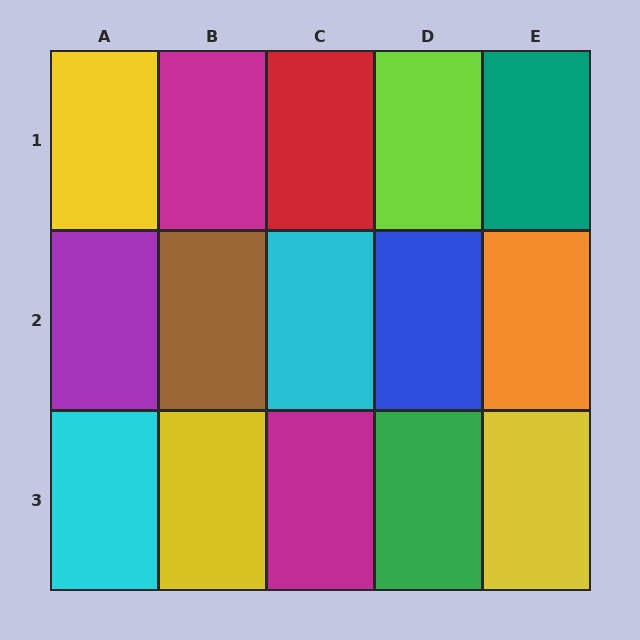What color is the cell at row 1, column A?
Yellow.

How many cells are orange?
1 cell is orange.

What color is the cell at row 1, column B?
Magenta.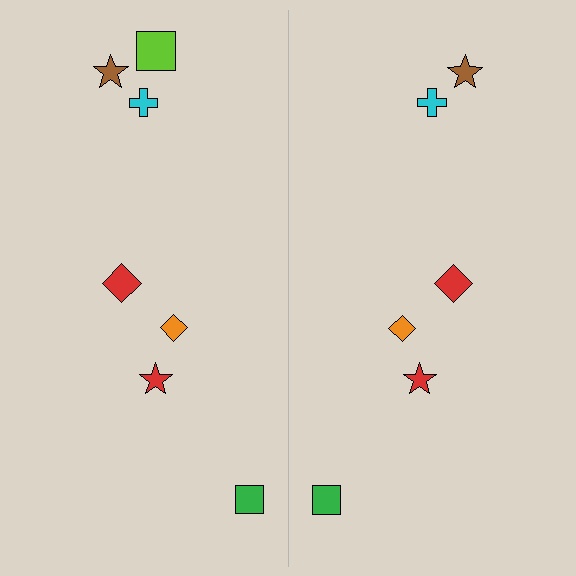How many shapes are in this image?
There are 13 shapes in this image.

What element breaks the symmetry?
A lime square is missing from the right side.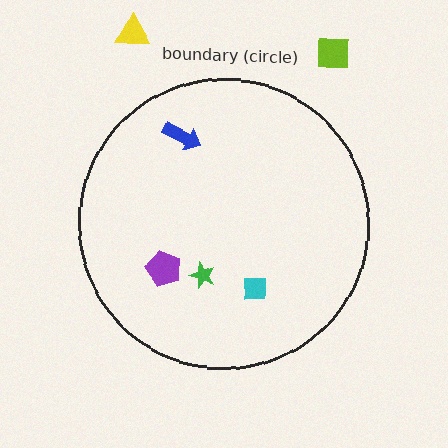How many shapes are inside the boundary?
4 inside, 2 outside.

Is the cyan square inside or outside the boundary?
Inside.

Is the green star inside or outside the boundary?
Inside.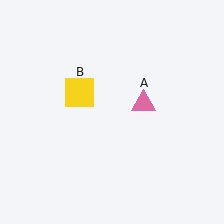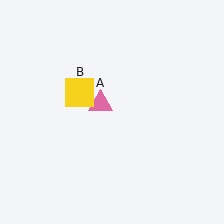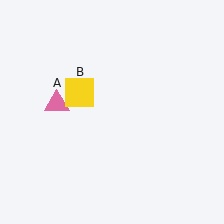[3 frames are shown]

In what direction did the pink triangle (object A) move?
The pink triangle (object A) moved left.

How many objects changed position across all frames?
1 object changed position: pink triangle (object A).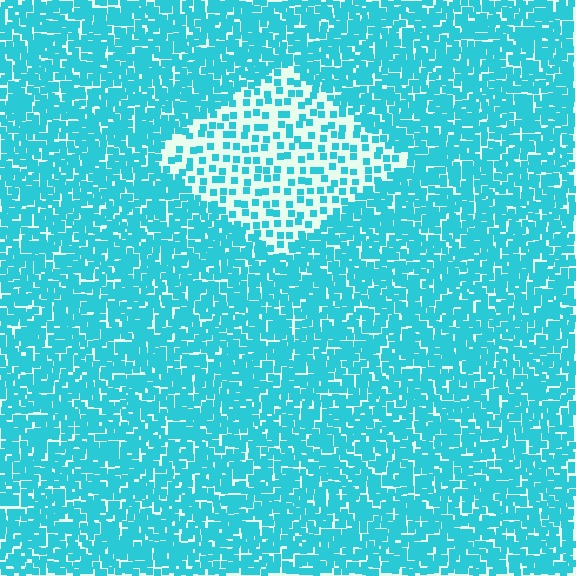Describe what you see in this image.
The image contains small cyan elements arranged at two different densities. A diamond-shaped region is visible where the elements are less densely packed than the surrounding area.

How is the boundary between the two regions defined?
The boundary is defined by a change in element density (approximately 2.7x ratio). All elements are the same color, size, and shape.